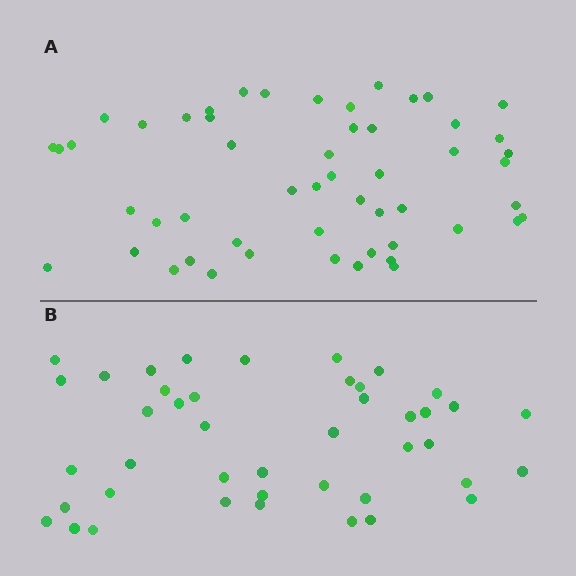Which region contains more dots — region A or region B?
Region A (the top region) has more dots.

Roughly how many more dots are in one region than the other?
Region A has roughly 10 or so more dots than region B.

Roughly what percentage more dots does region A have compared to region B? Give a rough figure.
About 25% more.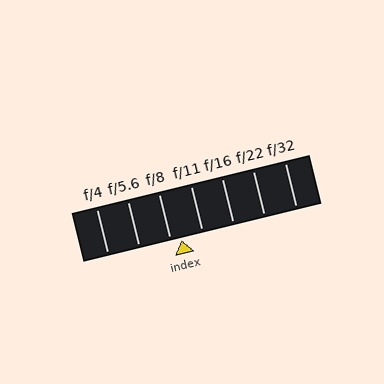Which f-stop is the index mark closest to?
The index mark is closest to f/8.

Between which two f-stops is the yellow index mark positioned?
The index mark is between f/8 and f/11.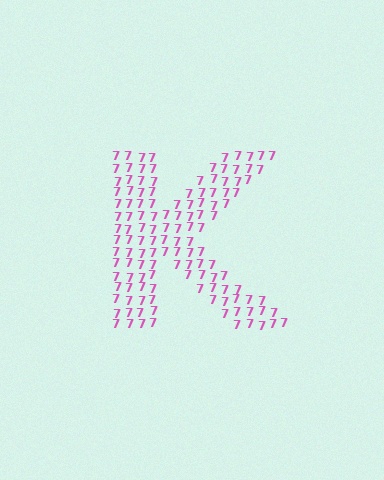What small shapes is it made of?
It is made of small digit 7's.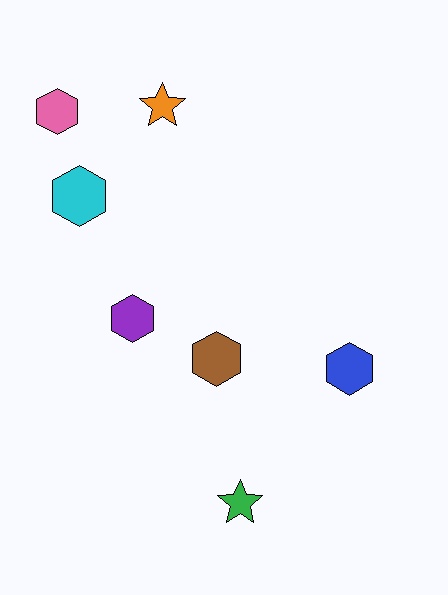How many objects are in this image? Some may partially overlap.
There are 7 objects.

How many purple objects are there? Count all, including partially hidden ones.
There is 1 purple object.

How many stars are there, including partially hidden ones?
There are 2 stars.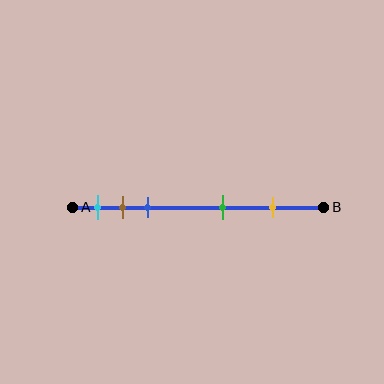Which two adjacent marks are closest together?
The brown and blue marks are the closest adjacent pair.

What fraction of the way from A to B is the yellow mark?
The yellow mark is approximately 80% (0.8) of the way from A to B.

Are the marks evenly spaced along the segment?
No, the marks are not evenly spaced.